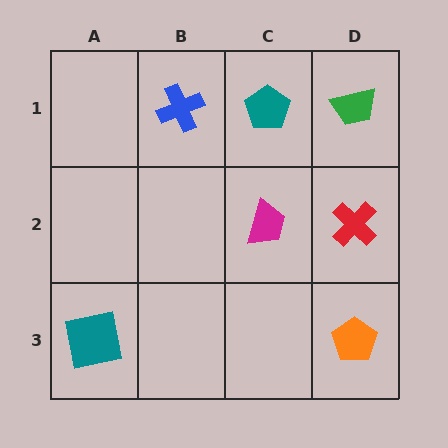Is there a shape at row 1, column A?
No, that cell is empty.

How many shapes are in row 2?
2 shapes.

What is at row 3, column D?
An orange pentagon.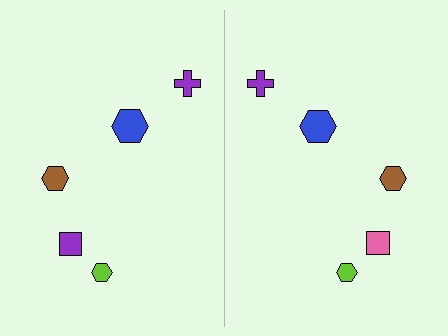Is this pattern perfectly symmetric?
No, the pattern is not perfectly symmetric. The pink square on the right side breaks the symmetry — its mirror counterpart is purple.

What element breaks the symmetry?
The pink square on the right side breaks the symmetry — its mirror counterpart is purple.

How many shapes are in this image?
There are 10 shapes in this image.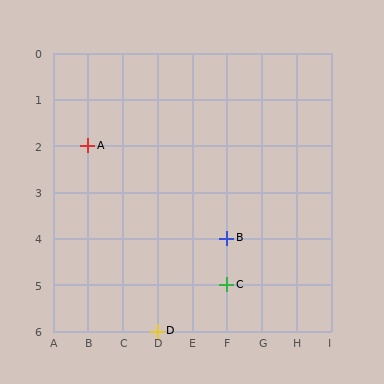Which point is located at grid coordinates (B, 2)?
Point A is at (B, 2).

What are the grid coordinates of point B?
Point B is at grid coordinates (F, 4).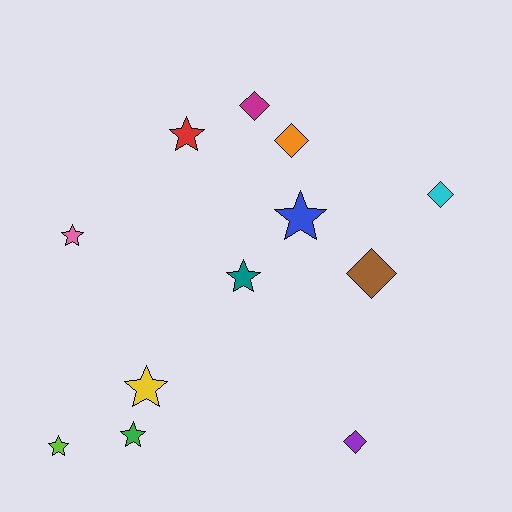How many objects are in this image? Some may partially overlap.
There are 12 objects.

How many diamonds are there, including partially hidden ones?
There are 5 diamonds.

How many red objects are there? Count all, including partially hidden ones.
There is 1 red object.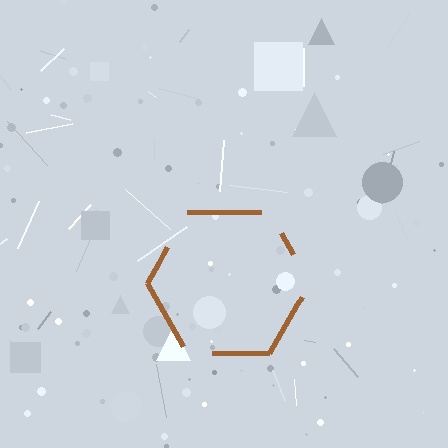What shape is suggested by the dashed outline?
The dashed outline suggests a hexagon.